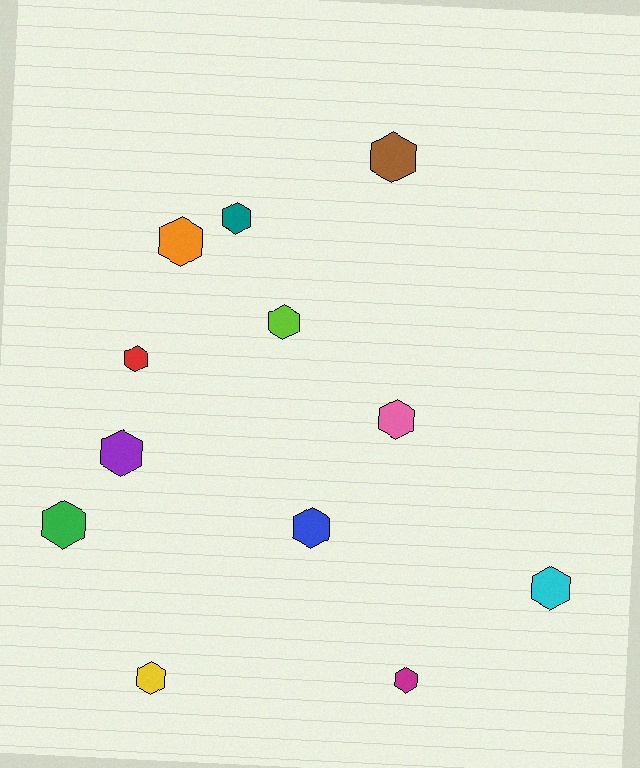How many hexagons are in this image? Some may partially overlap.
There are 12 hexagons.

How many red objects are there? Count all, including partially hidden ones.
There is 1 red object.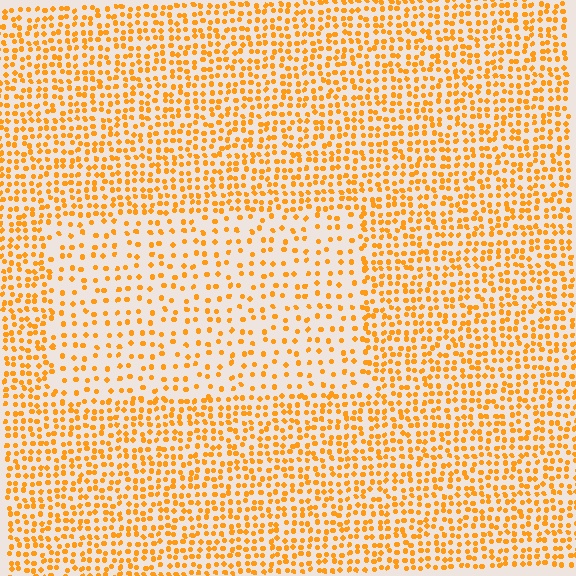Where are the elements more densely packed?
The elements are more densely packed outside the rectangle boundary.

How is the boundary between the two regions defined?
The boundary is defined by a change in element density (approximately 2.0x ratio). All elements are the same color, size, and shape.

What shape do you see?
I see a rectangle.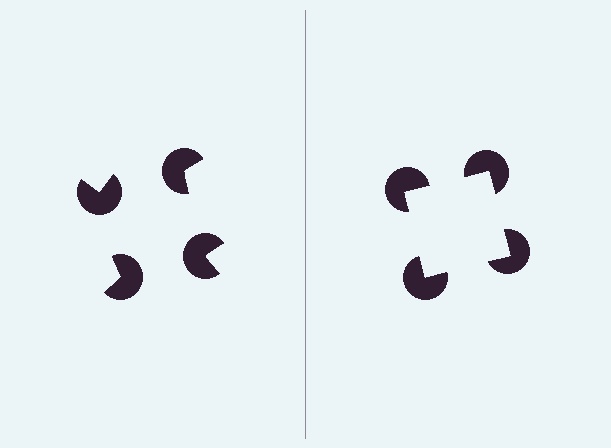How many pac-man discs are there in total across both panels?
8 — 4 on each side.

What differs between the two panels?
The pac-man discs are positioned identically on both sides; only the wedge orientations differ. On the right they align to a square; on the left they are misaligned.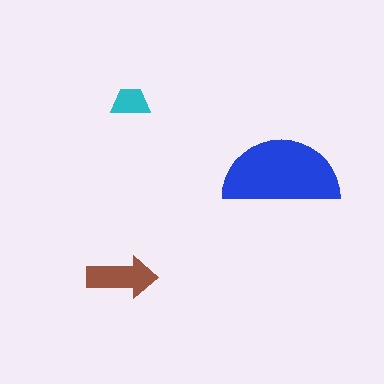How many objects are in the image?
There are 3 objects in the image.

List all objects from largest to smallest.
The blue semicircle, the brown arrow, the cyan trapezoid.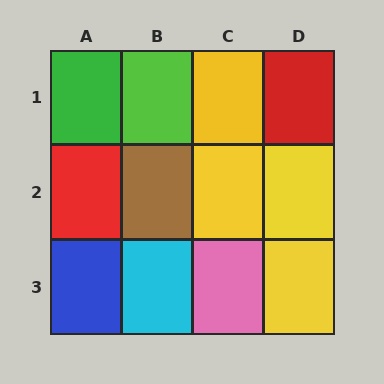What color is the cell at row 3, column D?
Yellow.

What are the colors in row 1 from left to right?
Green, lime, yellow, red.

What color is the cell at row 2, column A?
Red.